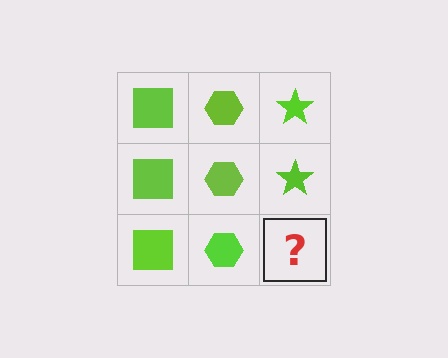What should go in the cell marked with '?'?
The missing cell should contain a lime star.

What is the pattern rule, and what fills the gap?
The rule is that each column has a consistent shape. The gap should be filled with a lime star.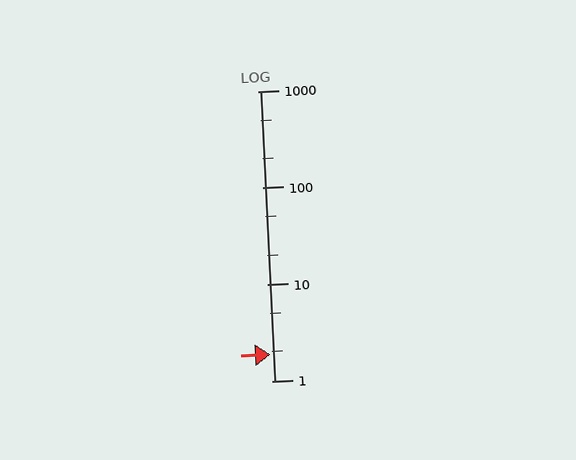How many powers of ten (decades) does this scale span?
The scale spans 3 decades, from 1 to 1000.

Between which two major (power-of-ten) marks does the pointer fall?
The pointer is between 1 and 10.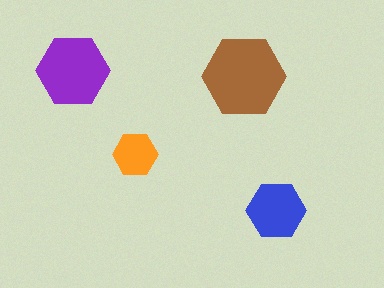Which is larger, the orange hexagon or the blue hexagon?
The blue one.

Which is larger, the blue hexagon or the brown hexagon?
The brown one.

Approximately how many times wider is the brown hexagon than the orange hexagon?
About 2 times wider.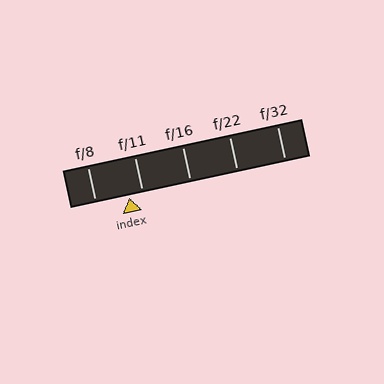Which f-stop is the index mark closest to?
The index mark is closest to f/11.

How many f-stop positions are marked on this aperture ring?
There are 5 f-stop positions marked.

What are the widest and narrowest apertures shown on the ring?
The widest aperture shown is f/8 and the narrowest is f/32.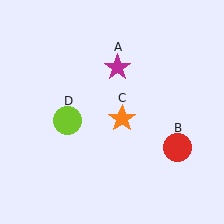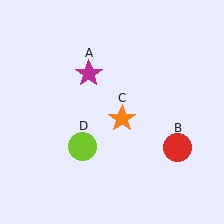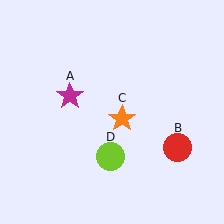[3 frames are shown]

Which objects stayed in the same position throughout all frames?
Red circle (object B) and orange star (object C) remained stationary.